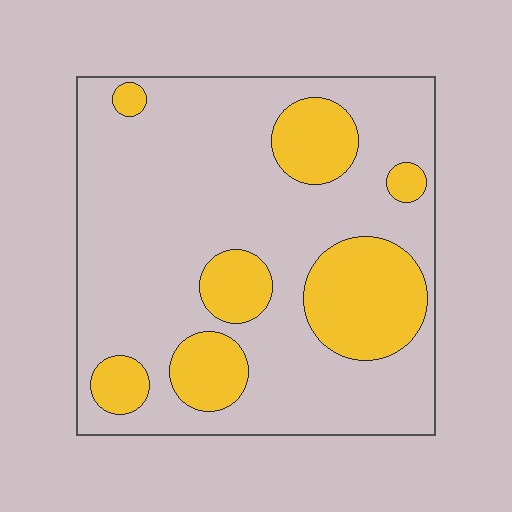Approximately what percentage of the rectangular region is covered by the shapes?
Approximately 25%.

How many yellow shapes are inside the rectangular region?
7.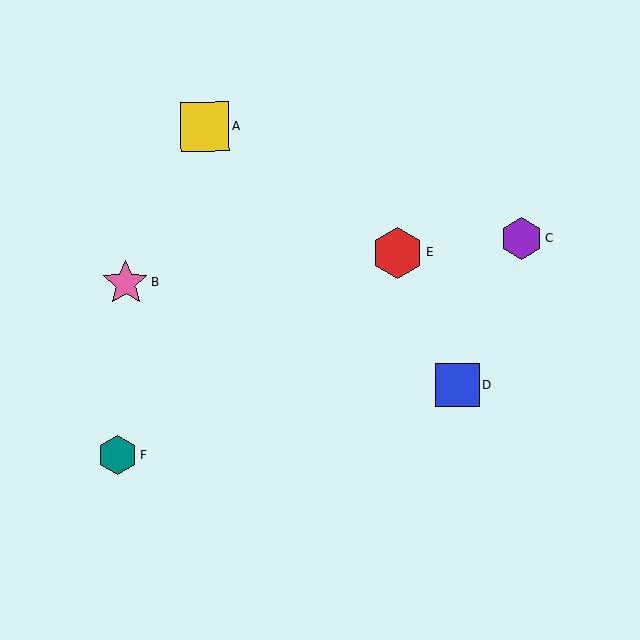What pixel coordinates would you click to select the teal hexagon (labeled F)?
Click at (118, 455) to select the teal hexagon F.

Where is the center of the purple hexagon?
The center of the purple hexagon is at (521, 239).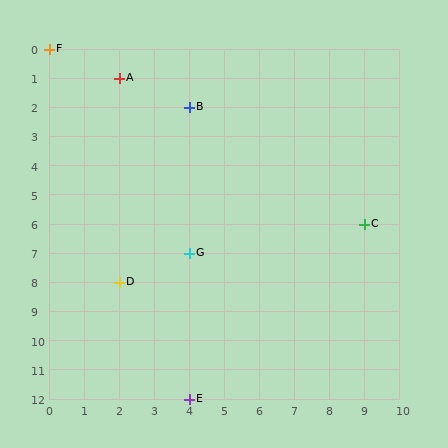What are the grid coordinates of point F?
Point F is at grid coordinates (0, 0).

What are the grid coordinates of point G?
Point G is at grid coordinates (4, 7).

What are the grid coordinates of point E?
Point E is at grid coordinates (4, 12).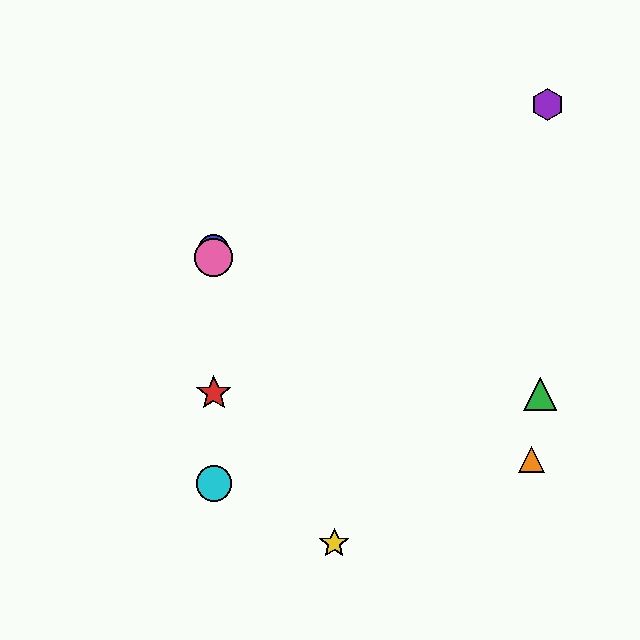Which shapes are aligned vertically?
The red star, the blue circle, the cyan circle, the pink circle are aligned vertically.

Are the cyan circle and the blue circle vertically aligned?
Yes, both are at x≈214.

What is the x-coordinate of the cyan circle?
The cyan circle is at x≈214.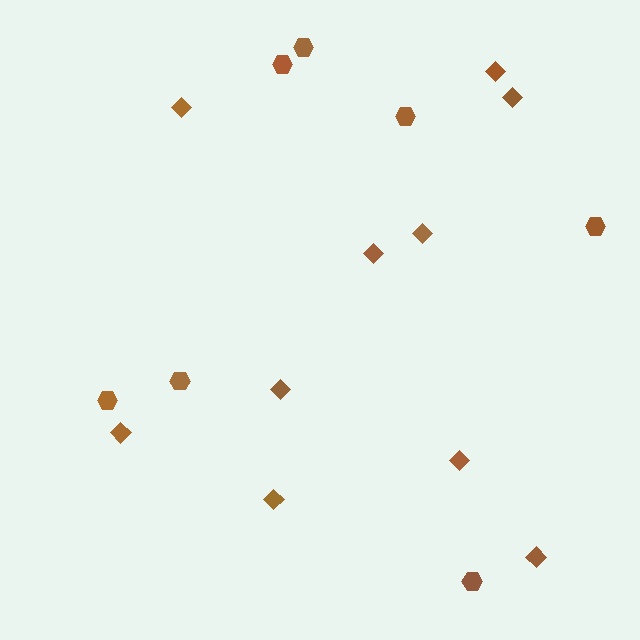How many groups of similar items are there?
There are 2 groups: one group of hexagons (7) and one group of diamonds (10).